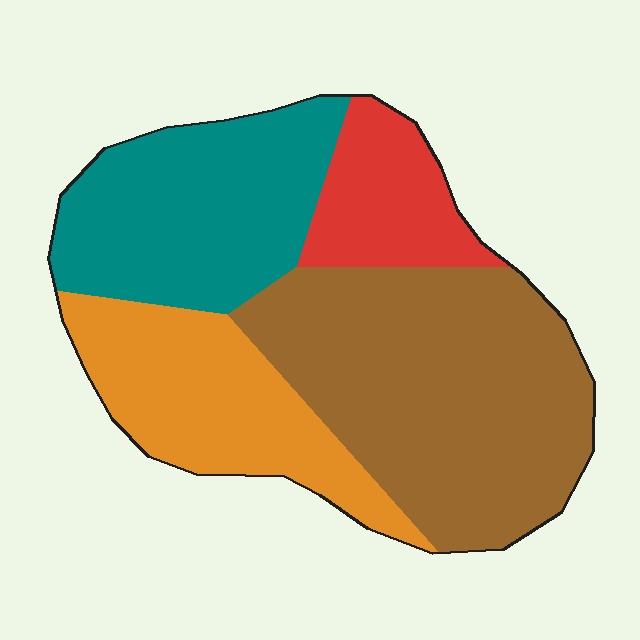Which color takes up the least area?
Red, at roughly 10%.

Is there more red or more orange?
Orange.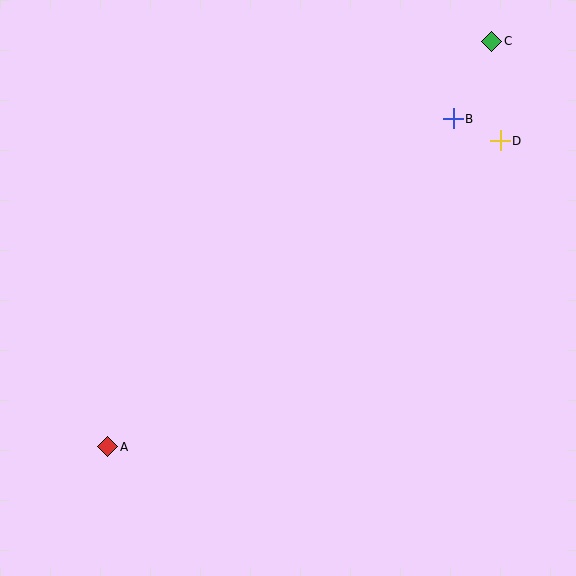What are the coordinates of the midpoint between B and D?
The midpoint between B and D is at (477, 130).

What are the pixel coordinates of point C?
Point C is at (492, 41).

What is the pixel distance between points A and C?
The distance between A and C is 559 pixels.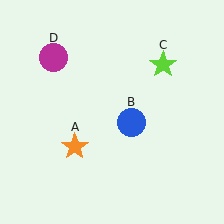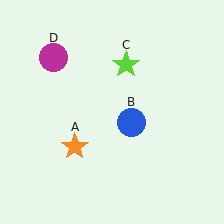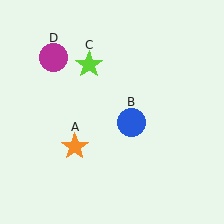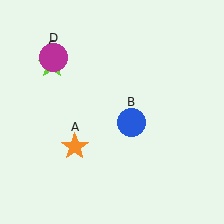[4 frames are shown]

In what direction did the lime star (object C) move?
The lime star (object C) moved left.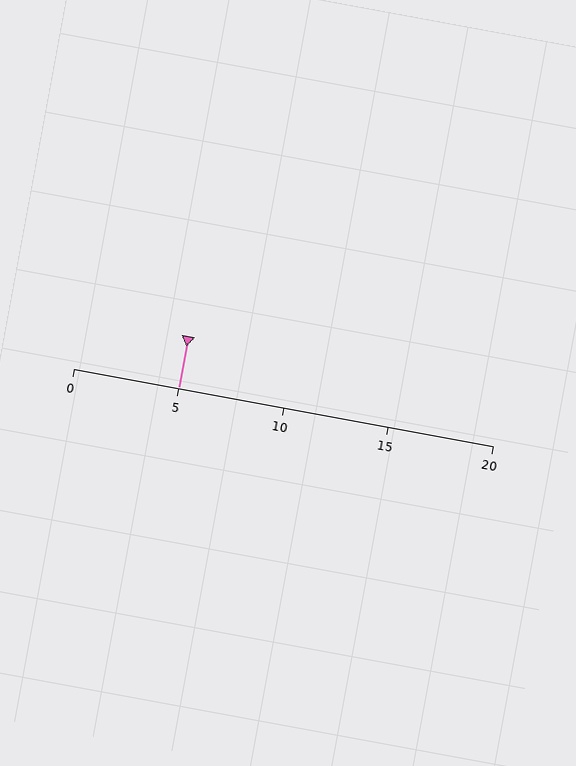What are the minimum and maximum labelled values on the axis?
The axis runs from 0 to 20.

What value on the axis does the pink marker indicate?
The marker indicates approximately 5.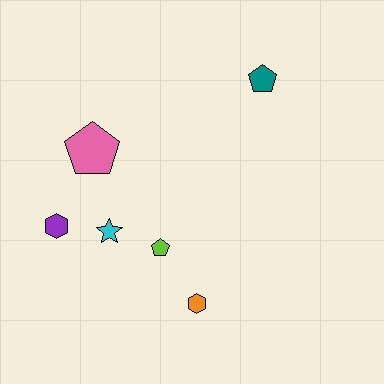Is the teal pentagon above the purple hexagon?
Yes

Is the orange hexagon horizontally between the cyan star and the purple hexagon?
No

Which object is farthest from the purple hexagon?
The teal pentagon is farthest from the purple hexagon.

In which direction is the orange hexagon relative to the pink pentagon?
The orange hexagon is below the pink pentagon.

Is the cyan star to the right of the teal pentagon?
No